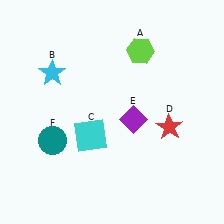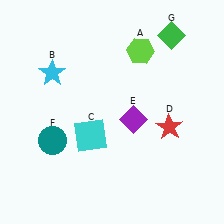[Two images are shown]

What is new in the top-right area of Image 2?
A green diamond (G) was added in the top-right area of Image 2.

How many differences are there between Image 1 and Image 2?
There is 1 difference between the two images.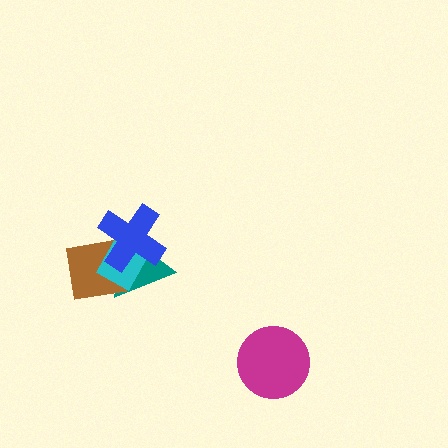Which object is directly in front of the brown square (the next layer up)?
The cyan diamond is directly in front of the brown square.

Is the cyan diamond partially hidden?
Yes, it is partially covered by another shape.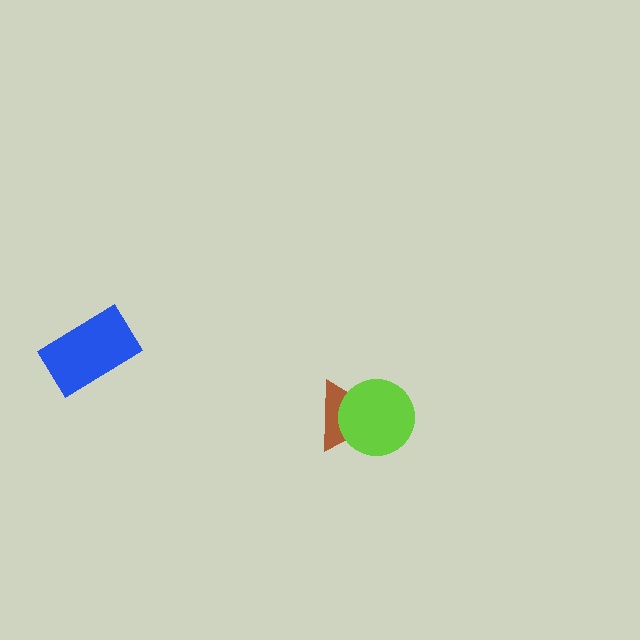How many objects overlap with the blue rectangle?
0 objects overlap with the blue rectangle.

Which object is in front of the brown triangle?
The lime circle is in front of the brown triangle.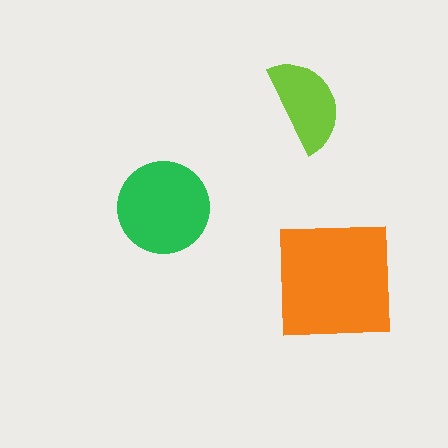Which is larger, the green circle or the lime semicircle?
The green circle.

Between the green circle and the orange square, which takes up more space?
The orange square.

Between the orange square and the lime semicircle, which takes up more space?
The orange square.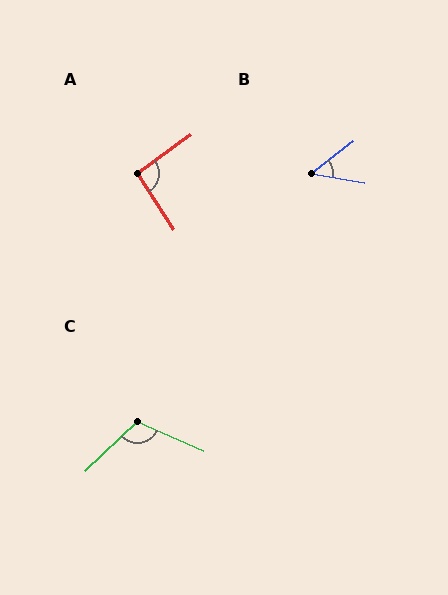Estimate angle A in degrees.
Approximately 93 degrees.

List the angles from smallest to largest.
B (47°), A (93°), C (113°).